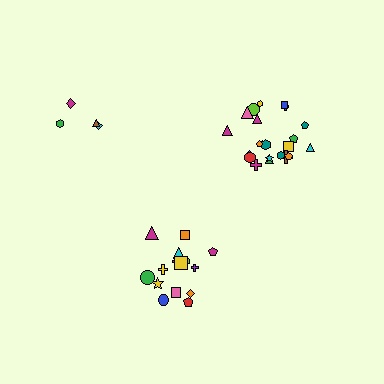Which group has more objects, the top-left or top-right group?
The top-right group.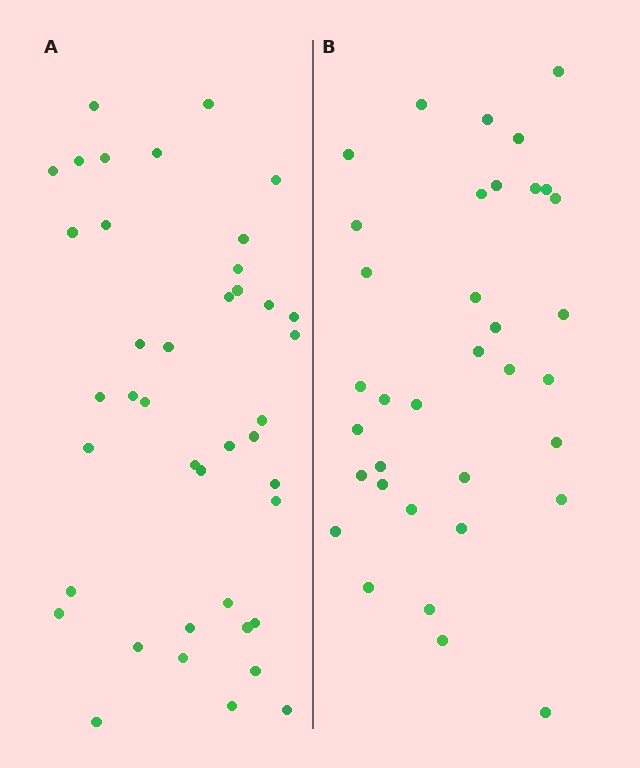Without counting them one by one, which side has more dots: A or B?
Region A (the left region) has more dots.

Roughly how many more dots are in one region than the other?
Region A has about 6 more dots than region B.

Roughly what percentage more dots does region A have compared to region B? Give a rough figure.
About 15% more.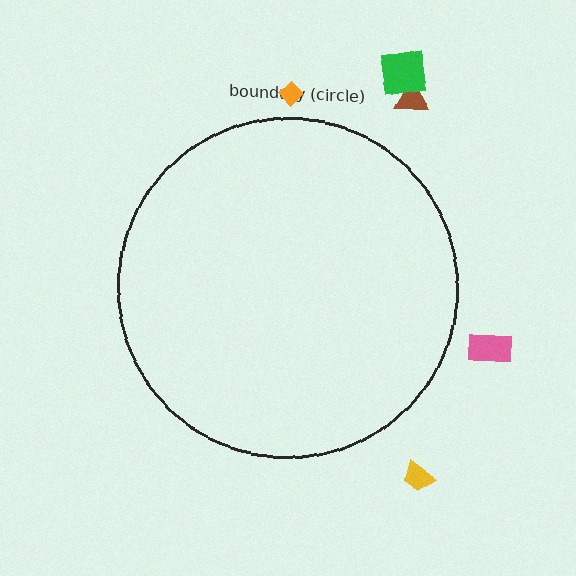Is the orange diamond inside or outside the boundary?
Outside.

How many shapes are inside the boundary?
0 inside, 5 outside.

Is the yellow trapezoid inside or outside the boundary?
Outside.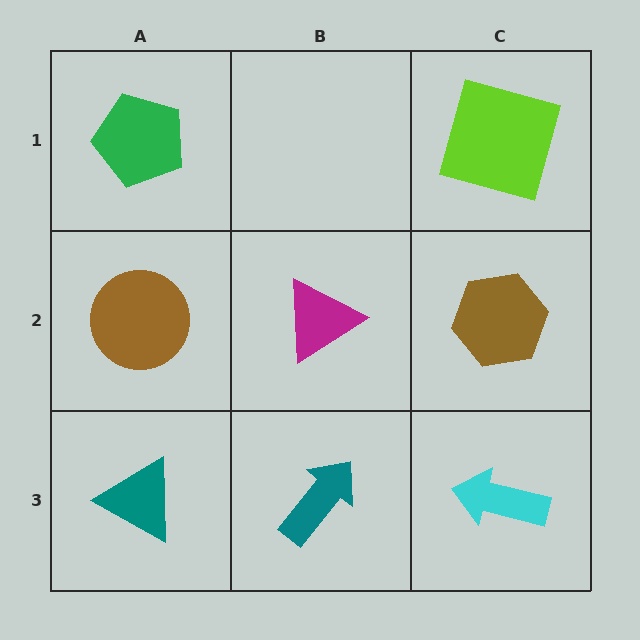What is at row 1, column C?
A lime square.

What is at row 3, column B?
A teal arrow.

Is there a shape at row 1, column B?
No, that cell is empty.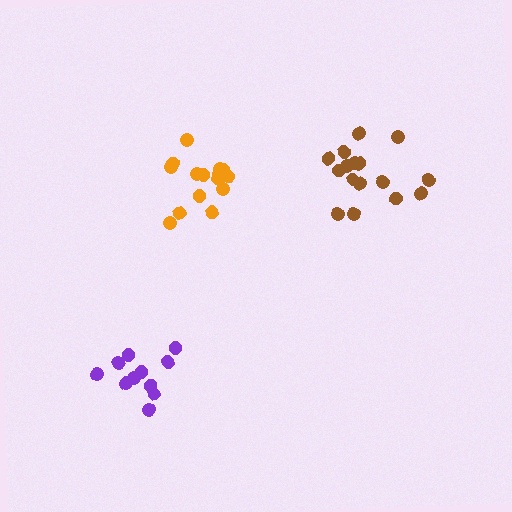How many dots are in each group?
Group 1: 15 dots, Group 2: 16 dots, Group 3: 11 dots (42 total).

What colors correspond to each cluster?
The clusters are colored: orange, brown, purple.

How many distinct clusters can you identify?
There are 3 distinct clusters.